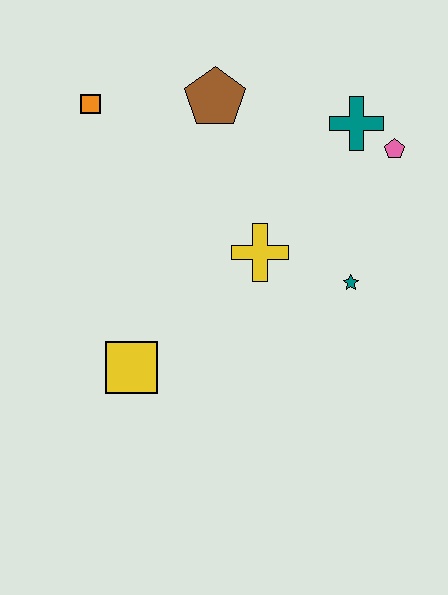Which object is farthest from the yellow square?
The pink pentagon is farthest from the yellow square.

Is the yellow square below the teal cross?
Yes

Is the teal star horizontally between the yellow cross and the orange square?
No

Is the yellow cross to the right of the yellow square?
Yes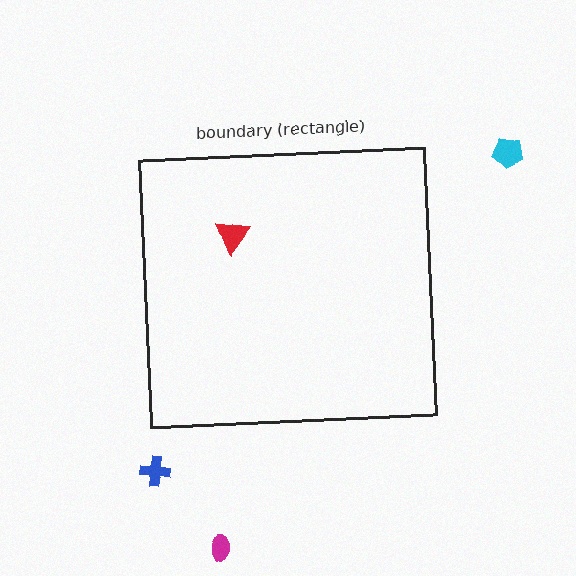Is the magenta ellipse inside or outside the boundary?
Outside.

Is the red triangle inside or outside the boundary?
Inside.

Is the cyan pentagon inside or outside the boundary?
Outside.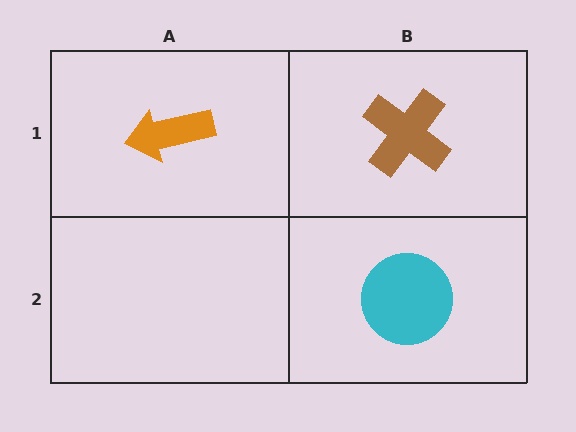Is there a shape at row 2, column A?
No, that cell is empty.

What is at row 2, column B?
A cyan circle.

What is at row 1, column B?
A brown cross.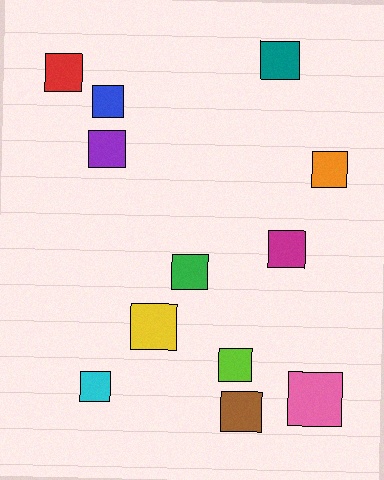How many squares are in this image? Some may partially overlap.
There are 12 squares.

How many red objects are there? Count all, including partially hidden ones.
There is 1 red object.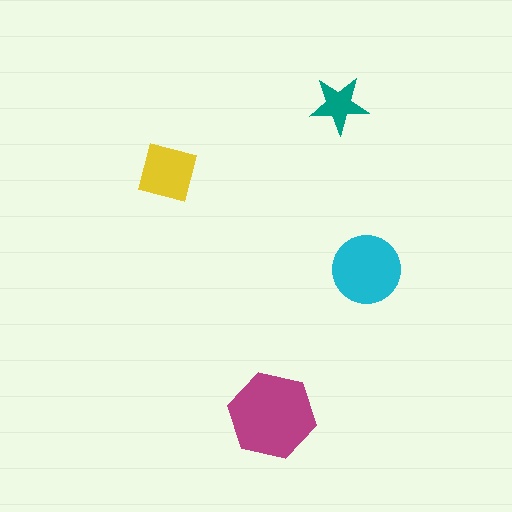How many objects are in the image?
There are 4 objects in the image.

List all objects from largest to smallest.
The magenta hexagon, the cyan circle, the yellow square, the teal star.